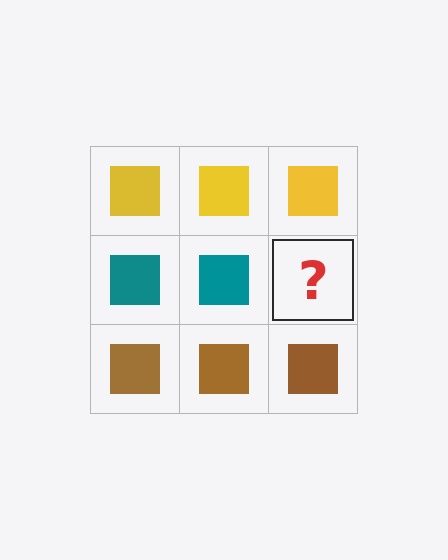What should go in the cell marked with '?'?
The missing cell should contain a teal square.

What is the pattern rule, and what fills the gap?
The rule is that each row has a consistent color. The gap should be filled with a teal square.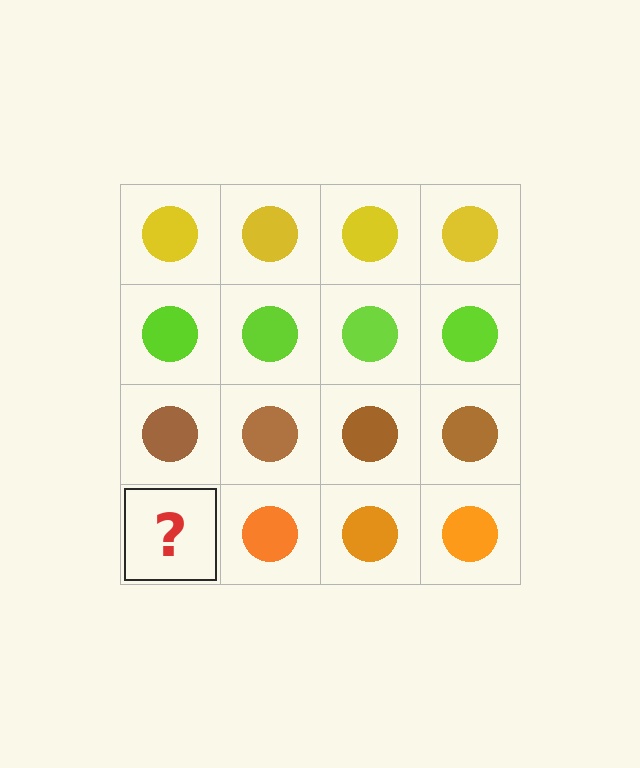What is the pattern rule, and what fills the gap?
The rule is that each row has a consistent color. The gap should be filled with an orange circle.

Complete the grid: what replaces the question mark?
The question mark should be replaced with an orange circle.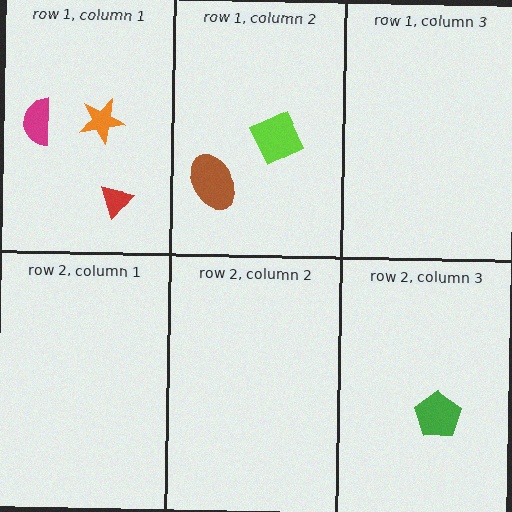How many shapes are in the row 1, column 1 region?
3.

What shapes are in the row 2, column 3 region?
The green pentagon.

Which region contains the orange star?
The row 1, column 1 region.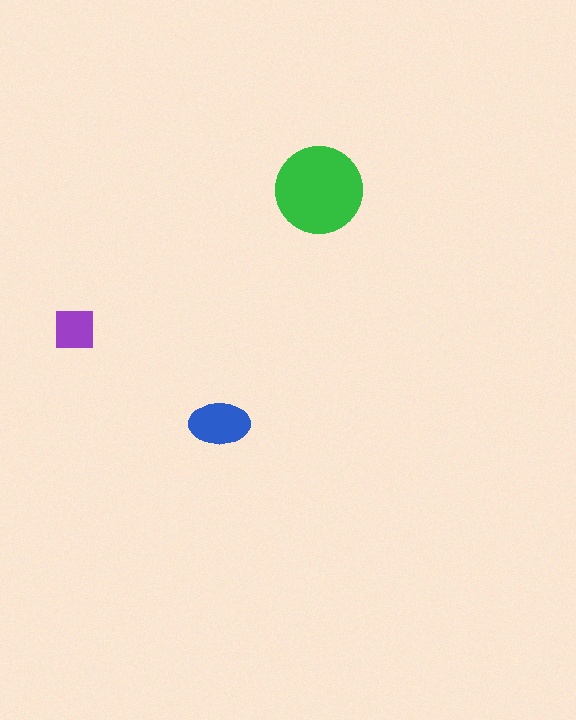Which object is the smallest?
The purple square.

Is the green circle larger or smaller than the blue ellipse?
Larger.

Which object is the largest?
The green circle.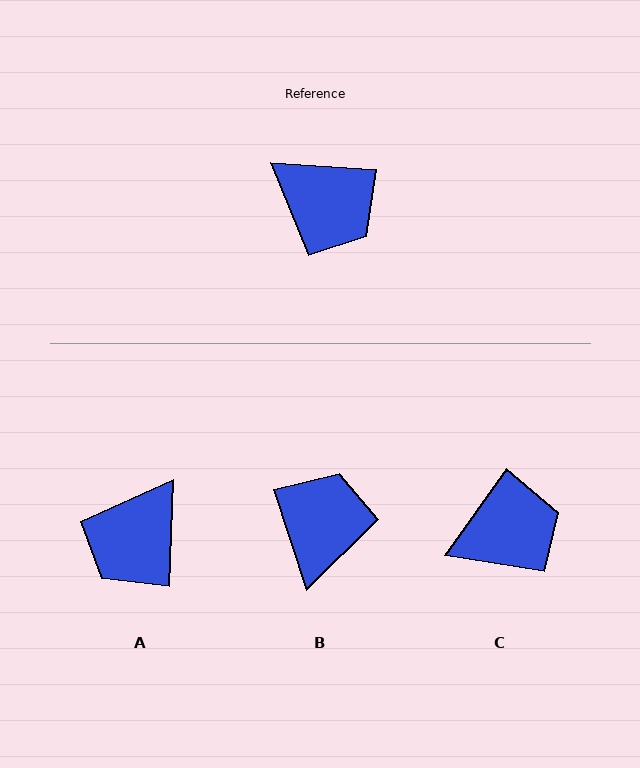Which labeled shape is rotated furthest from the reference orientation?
B, about 112 degrees away.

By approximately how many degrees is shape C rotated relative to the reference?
Approximately 58 degrees counter-clockwise.